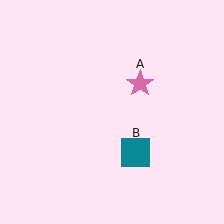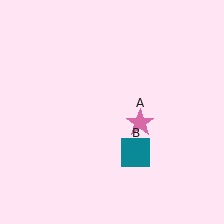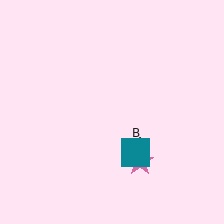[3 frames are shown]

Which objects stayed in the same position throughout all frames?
Teal square (object B) remained stationary.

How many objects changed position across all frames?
1 object changed position: pink star (object A).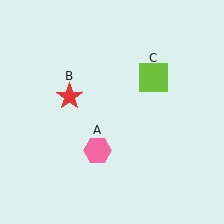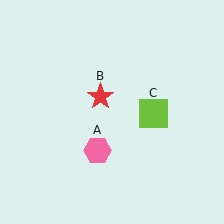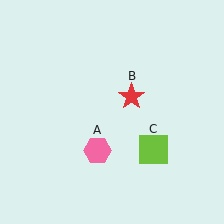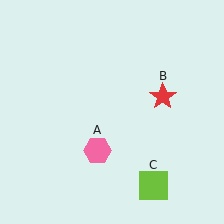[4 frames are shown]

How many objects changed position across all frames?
2 objects changed position: red star (object B), lime square (object C).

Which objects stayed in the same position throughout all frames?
Pink hexagon (object A) remained stationary.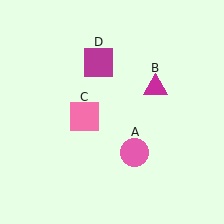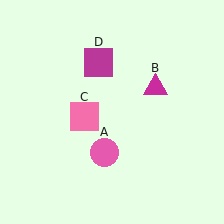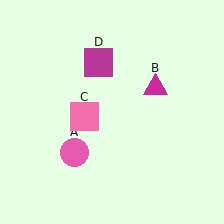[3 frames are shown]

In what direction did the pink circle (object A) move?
The pink circle (object A) moved left.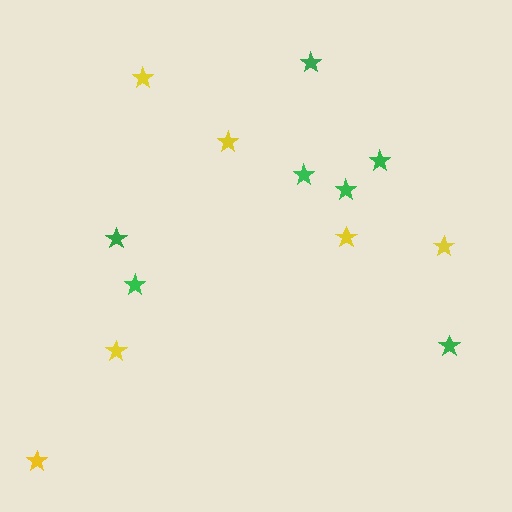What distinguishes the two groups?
There are 2 groups: one group of yellow stars (6) and one group of green stars (7).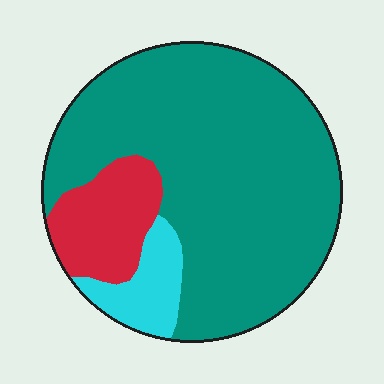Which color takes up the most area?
Teal, at roughly 75%.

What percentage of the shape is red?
Red covers 15% of the shape.